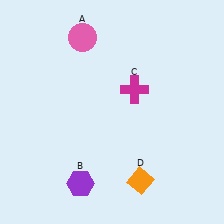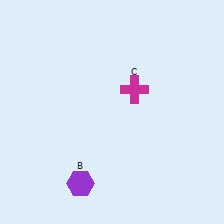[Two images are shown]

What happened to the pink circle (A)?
The pink circle (A) was removed in Image 2. It was in the top-left area of Image 1.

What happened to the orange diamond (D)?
The orange diamond (D) was removed in Image 2. It was in the bottom-right area of Image 1.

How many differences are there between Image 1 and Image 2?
There are 2 differences between the two images.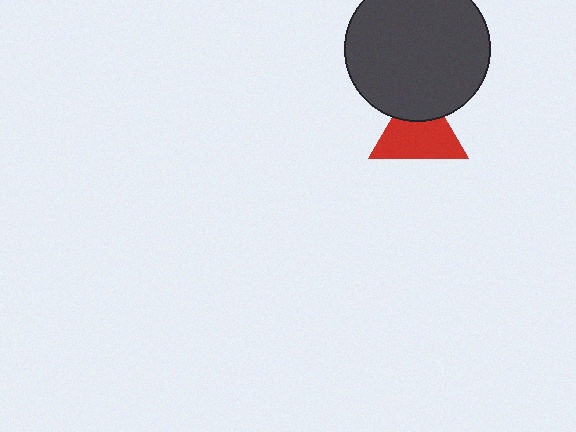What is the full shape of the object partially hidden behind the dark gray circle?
The partially hidden object is a red triangle.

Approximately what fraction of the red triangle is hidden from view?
Roughly 30% of the red triangle is hidden behind the dark gray circle.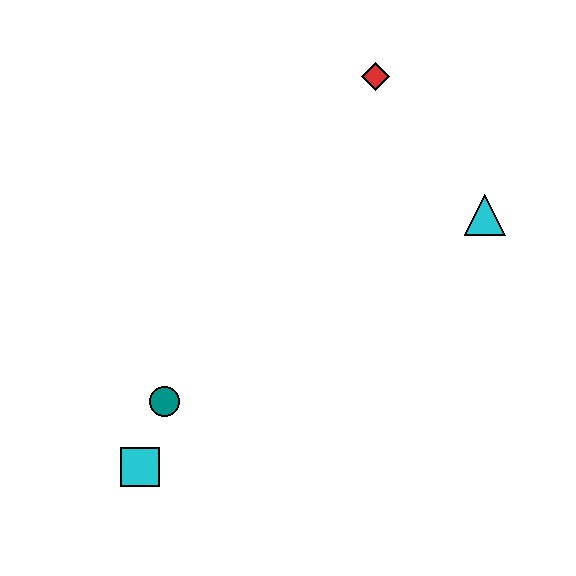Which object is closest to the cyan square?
The teal circle is closest to the cyan square.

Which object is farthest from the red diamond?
The cyan square is farthest from the red diamond.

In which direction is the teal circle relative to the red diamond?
The teal circle is below the red diamond.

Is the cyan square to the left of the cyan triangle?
Yes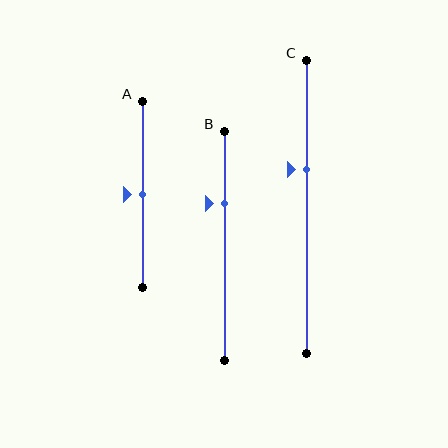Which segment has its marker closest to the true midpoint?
Segment A has its marker closest to the true midpoint.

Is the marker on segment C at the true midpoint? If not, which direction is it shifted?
No, the marker on segment C is shifted upward by about 13% of the segment length.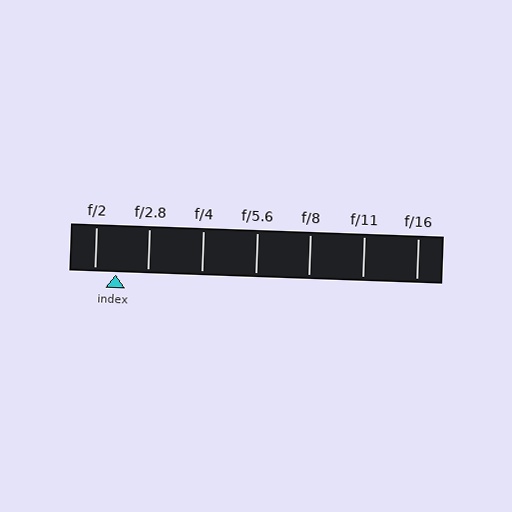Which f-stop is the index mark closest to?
The index mark is closest to f/2.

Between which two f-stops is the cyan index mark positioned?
The index mark is between f/2 and f/2.8.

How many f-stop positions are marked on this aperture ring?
There are 7 f-stop positions marked.